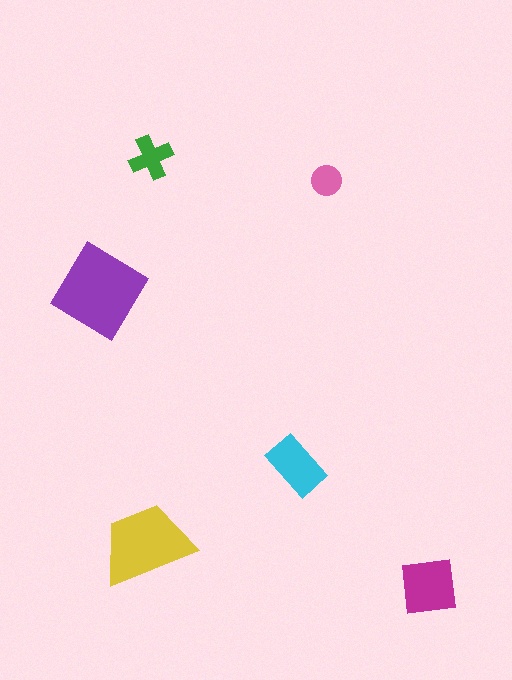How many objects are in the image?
There are 6 objects in the image.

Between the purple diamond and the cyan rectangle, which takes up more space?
The purple diamond.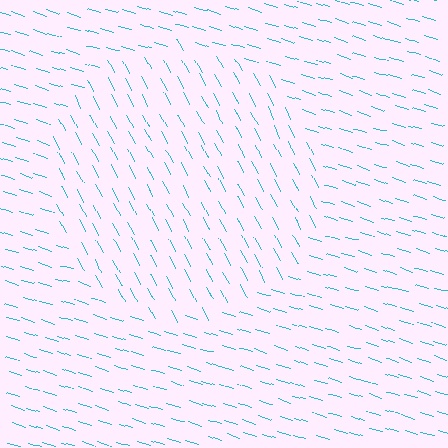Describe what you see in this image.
The image is filled with small cyan line segments. A circle region in the image has lines oriented differently from the surrounding lines, creating a visible texture boundary.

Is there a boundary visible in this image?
Yes, there is a texture boundary formed by a change in line orientation.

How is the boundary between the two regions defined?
The boundary is defined purely by a change in line orientation (approximately 45 degrees difference). All lines are the same color and thickness.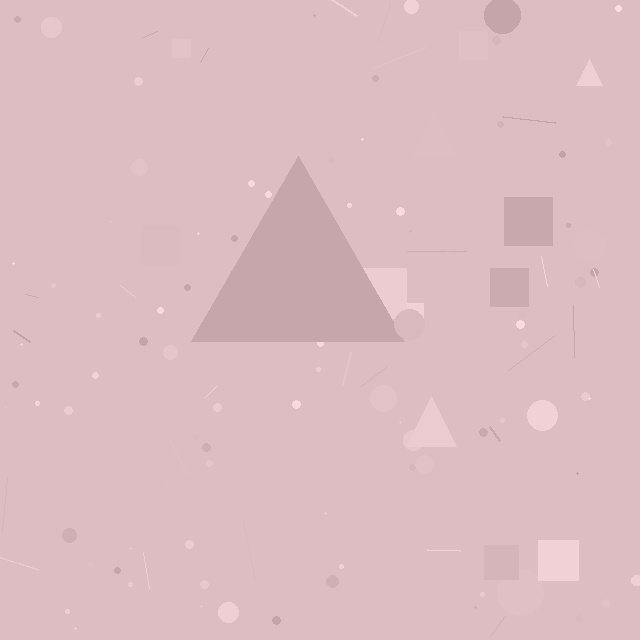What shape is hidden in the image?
A triangle is hidden in the image.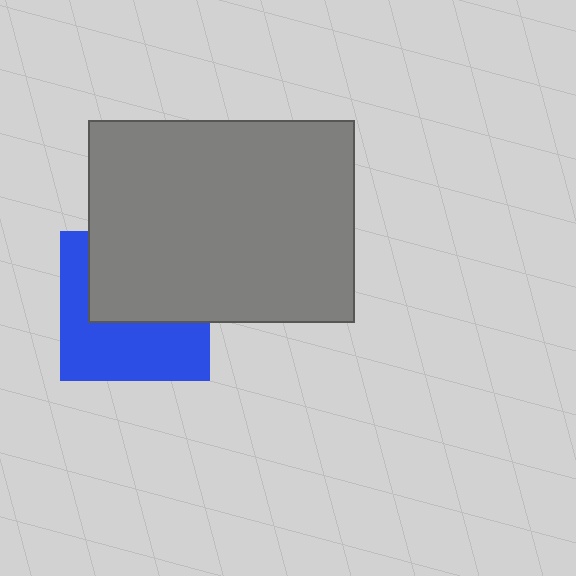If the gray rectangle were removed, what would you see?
You would see the complete blue square.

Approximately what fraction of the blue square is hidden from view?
Roughly 50% of the blue square is hidden behind the gray rectangle.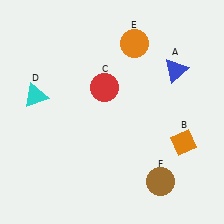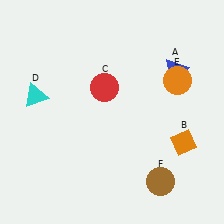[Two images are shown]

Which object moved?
The orange circle (E) moved right.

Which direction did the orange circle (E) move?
The orange circle (E) moved right.